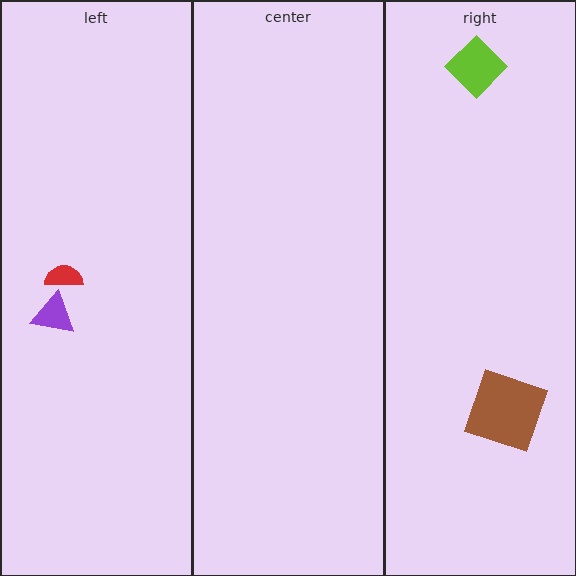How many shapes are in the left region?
2.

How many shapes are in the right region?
2.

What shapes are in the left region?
The red semicircle, the purple triangle.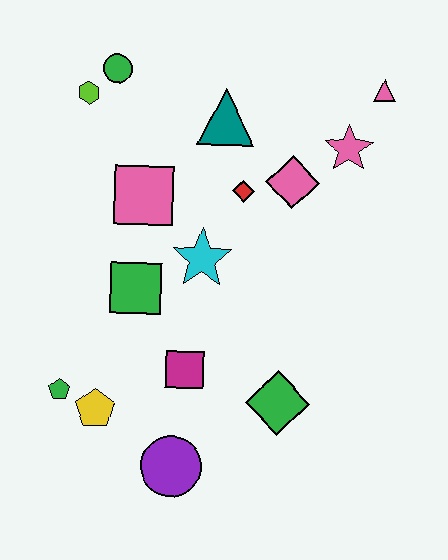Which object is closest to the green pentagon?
The yellow pentagon is closest to the green pentagon.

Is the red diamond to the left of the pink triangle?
Yes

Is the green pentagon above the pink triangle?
No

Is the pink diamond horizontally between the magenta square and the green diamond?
No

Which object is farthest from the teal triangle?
The purple circle is farthest from the teal triangle.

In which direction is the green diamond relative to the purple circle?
The green diamond is to the right of the purple circle.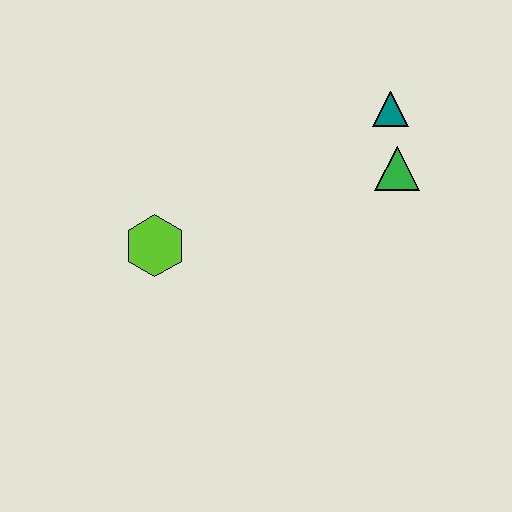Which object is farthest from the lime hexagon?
The teal triangle is farthest from the lime hexagon.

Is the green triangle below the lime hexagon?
No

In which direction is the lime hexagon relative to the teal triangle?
The lime hexagon is to the left of the teal triangle.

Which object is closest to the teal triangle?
The green triangle is closest to the teal triangle.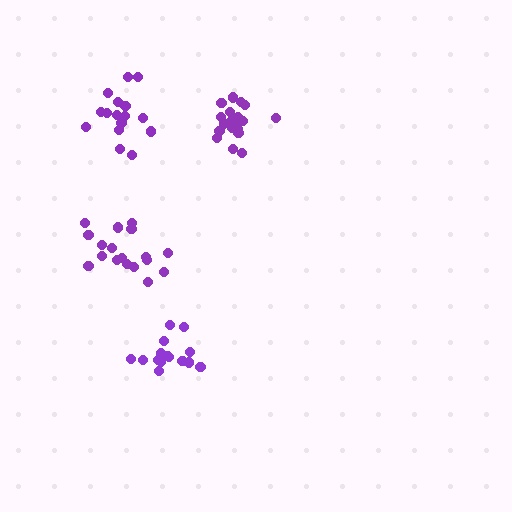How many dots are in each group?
Group 1: 15 dots, Group 2: 18 dots, Group 3: 16 dots, Group 4: 20 dots (69 total).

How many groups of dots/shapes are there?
There are 4 groups.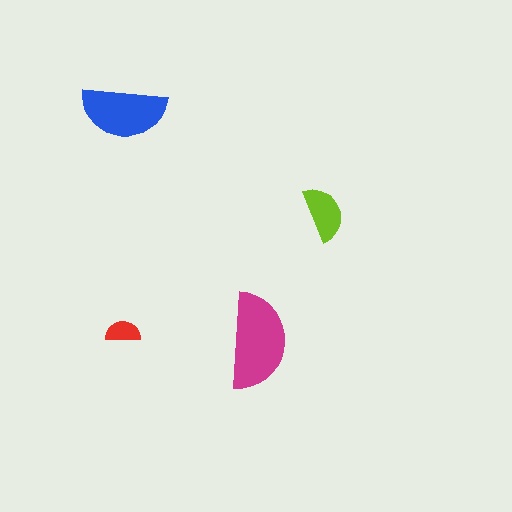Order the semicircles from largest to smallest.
the magenta one, the blue one, the lime one, the red one.